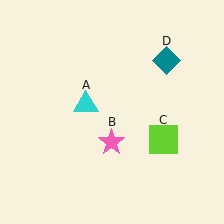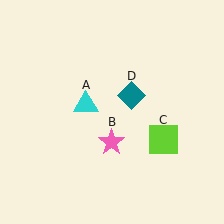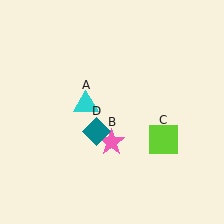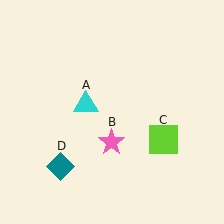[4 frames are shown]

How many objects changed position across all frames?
1 object changed position: teal diamond (object D).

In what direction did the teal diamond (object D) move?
The teal diamond (object D) moved down and to the left.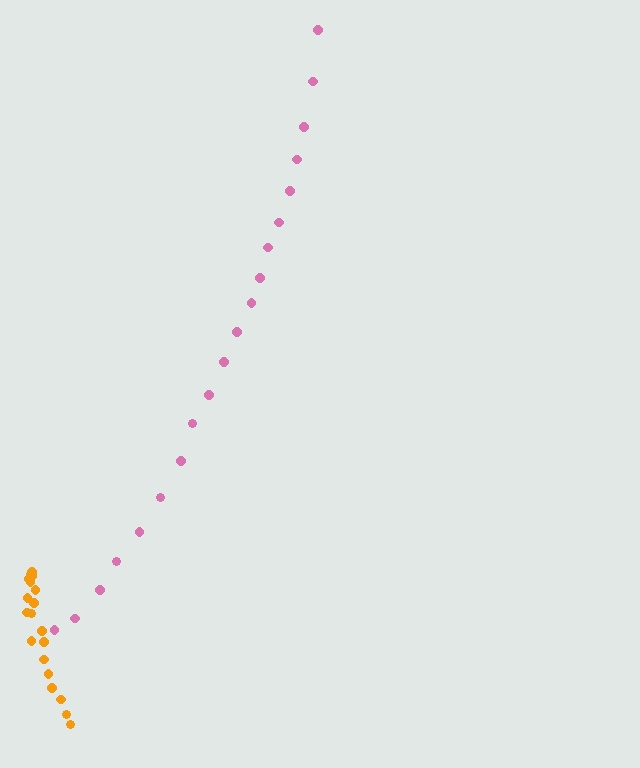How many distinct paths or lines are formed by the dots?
There are 2 distinct paths.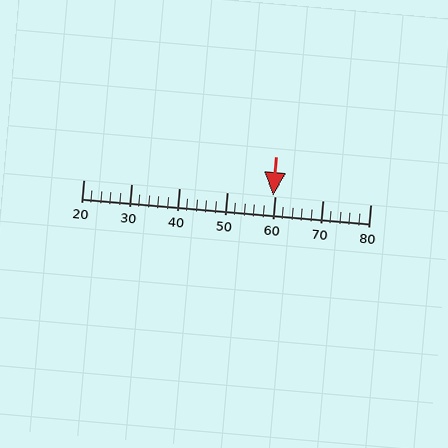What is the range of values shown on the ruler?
The ruler shows values from 20 to 80.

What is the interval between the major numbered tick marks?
The major tick marks are spaced 10 units apart.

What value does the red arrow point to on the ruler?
The red arrow points to approximately 60.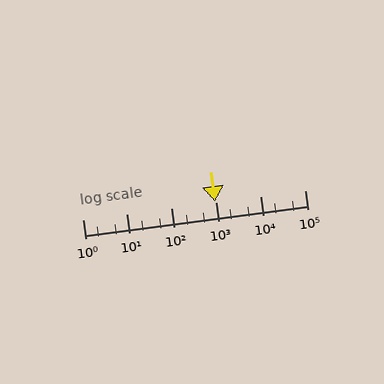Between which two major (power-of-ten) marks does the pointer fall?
The pointer is between 100 and 1000.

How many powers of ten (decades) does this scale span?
The scale spans 5 decades, from 1 to 100000.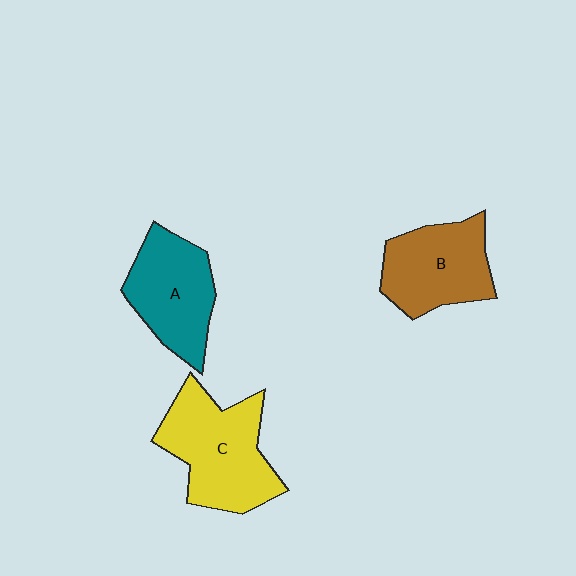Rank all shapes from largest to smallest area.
From largest to smallest: C (yellow), B (brown), A (teal).